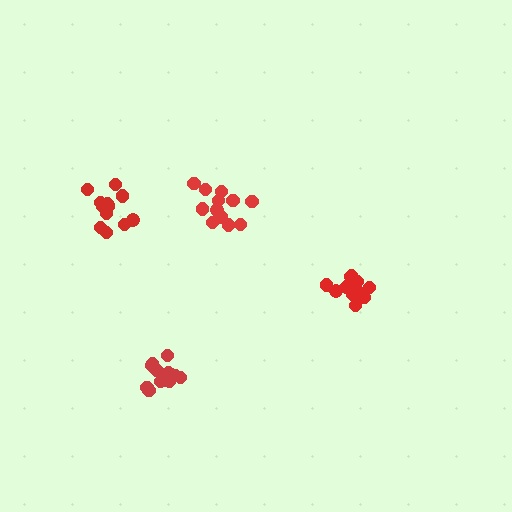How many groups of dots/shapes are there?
There are 4 groups.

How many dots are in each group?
Group 1: 12 dots, Group 2: 14 dots, Group 3: 12 dots, Group 4: 12 dots (50 total).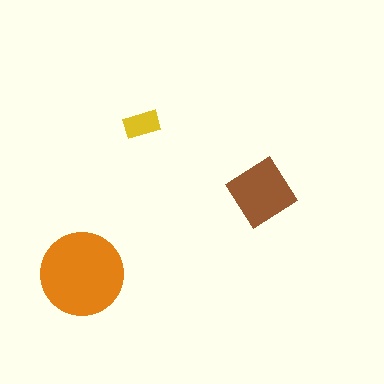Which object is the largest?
The orange circle.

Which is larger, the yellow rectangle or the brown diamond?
The brown diamond.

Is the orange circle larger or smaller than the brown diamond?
Larger.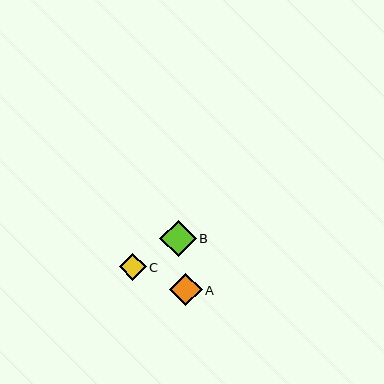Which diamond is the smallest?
Diamond C is the smallest with a size of approximately 27 pixels.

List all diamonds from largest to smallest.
From largest to smallest: B, A, C.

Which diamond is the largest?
Diamond B is the largest with a size of approximately 36 pixels.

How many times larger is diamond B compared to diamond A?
Diamond B is approximately 1.1 times the size of diamond A.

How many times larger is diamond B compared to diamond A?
Diamond B is approximately 1.1 times the size of diamond A.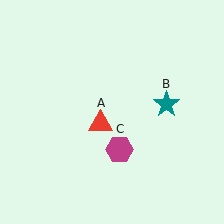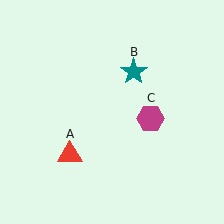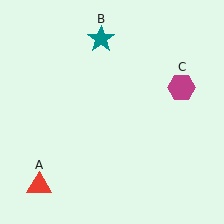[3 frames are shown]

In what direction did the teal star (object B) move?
The teal star (object B) moved up and to the left.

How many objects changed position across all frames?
3 objects changed position: red triangle (object A), teal star (object B), magenta hexagon (object C).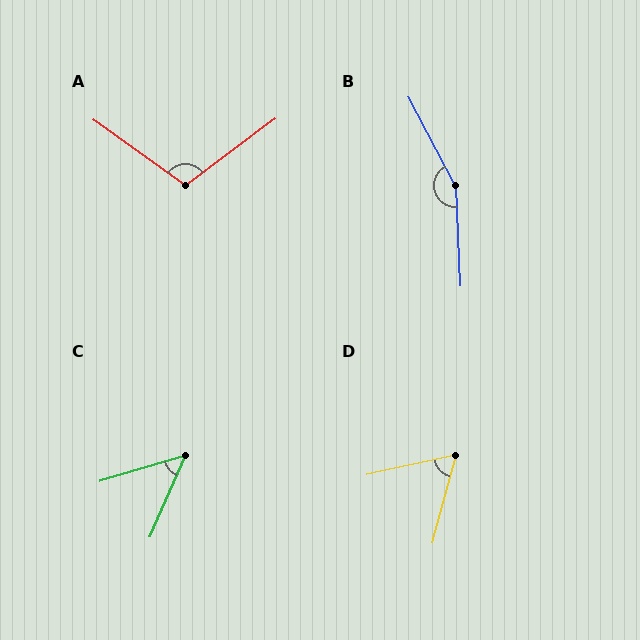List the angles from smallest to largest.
C (49°), D (63°), A (108°), B (155°).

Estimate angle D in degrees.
Approximately 63 degrees.